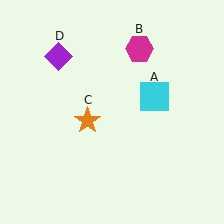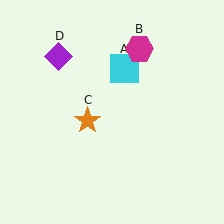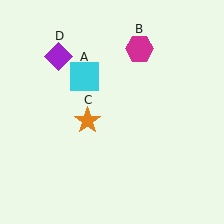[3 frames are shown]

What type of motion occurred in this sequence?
The cyan square (object A) rotated counterclockwise around the center of the scene.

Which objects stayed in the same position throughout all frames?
Magenta hexagon (object B) and orange star (object C) and purple diamond (object D) remained stationary.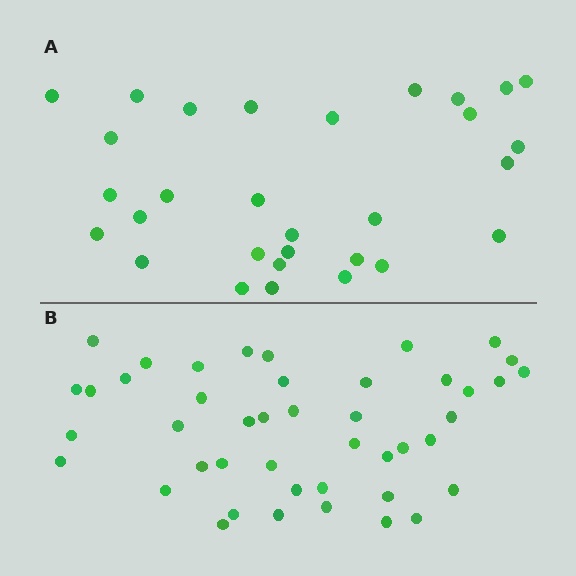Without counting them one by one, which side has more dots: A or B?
Region B (the bottom region) has more dots.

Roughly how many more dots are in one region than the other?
Region B has approximately 15 more dots than region A.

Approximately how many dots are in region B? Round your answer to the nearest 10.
About 40 dots. (The exact count is 44, which rounds to 40.)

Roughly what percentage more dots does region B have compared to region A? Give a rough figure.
About 45% more.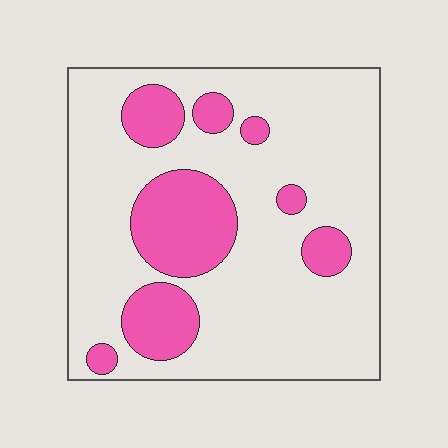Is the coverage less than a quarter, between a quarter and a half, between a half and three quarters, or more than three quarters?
Less than a quarter.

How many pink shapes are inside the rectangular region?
8.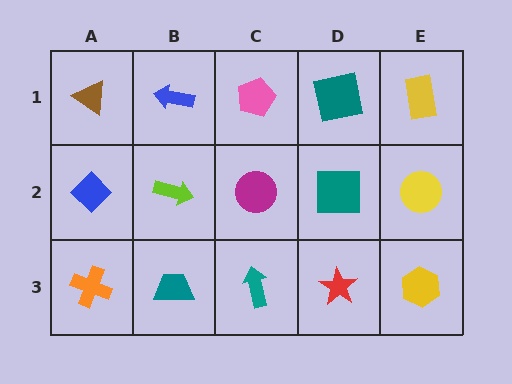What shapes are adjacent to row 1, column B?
A lime arrow (row 2, column B), a brown triangle (row 1, column A), a pink pentagon (row 1, column C).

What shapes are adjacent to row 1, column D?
A teal square (row 2, column D), a pink pentagon (row 1, column C), a yellow rectangle (row 1, column E).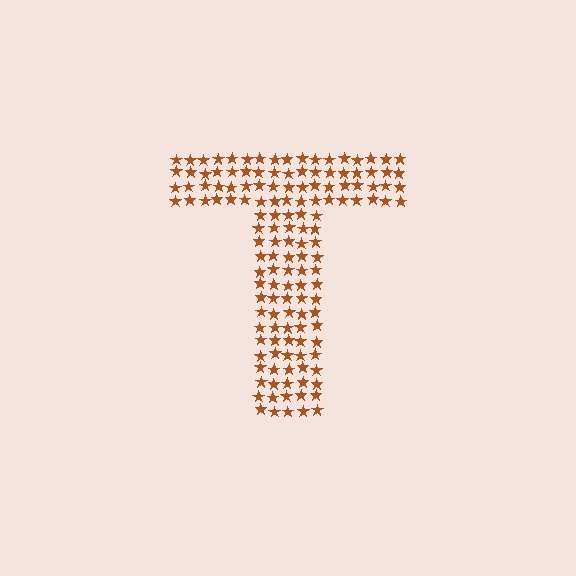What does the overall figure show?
The overall figure shows the letter T.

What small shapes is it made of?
It is made of small stars.